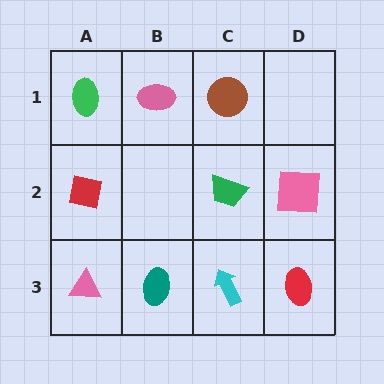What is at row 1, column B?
A pink ellipse.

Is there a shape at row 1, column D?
No, that cell is empty.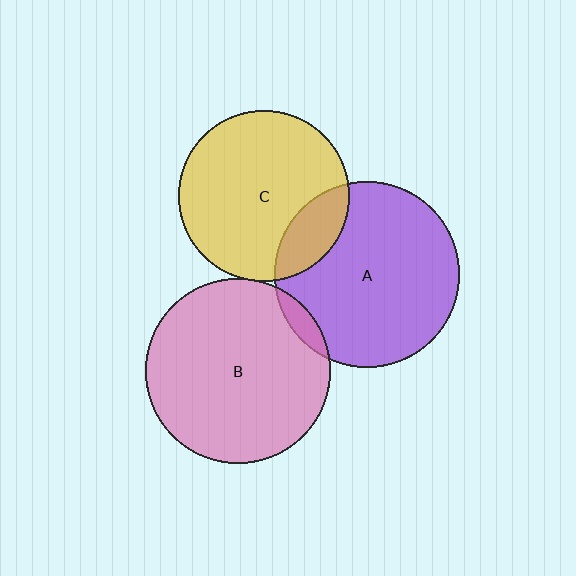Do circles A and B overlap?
Yes.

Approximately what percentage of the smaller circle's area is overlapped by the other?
Approximately 5%.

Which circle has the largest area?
Circle A (purple).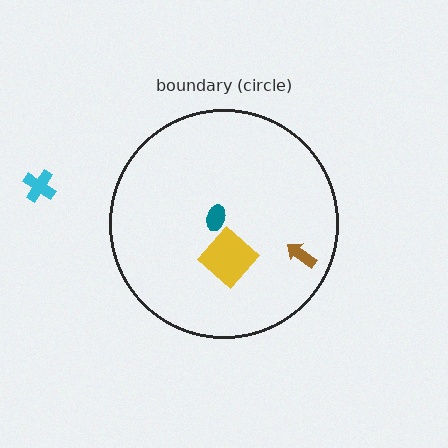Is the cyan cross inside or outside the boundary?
Outside.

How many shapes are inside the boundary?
3 inside, 1 outside.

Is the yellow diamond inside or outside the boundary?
Inside.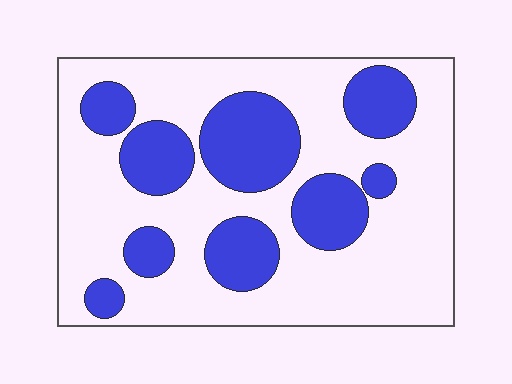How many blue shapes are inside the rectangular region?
9.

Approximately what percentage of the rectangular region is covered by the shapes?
Approximately 30%.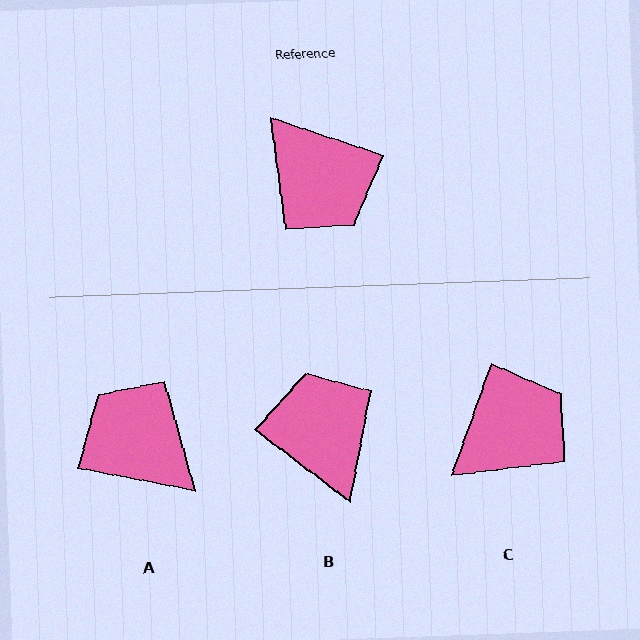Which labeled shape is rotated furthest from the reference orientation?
A, about 172 degrees away.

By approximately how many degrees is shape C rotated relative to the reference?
Approximately 89 degrees counter-clockwise.